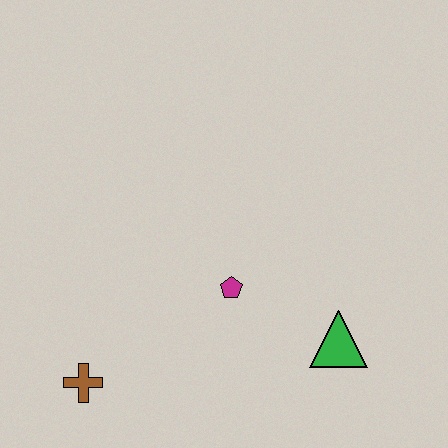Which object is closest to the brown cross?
The magenta pentagon is closest to the brown cross.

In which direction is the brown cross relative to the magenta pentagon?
The brown cross is to the left of the magenta pentagon.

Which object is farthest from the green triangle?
The brown cross is farthest from the green triangle.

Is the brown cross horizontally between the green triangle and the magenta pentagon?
No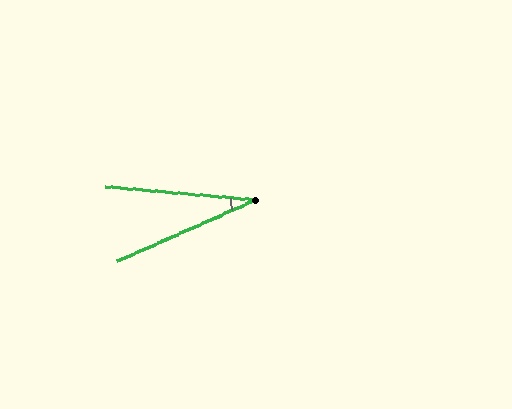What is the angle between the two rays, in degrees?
Approximately 29 degrees.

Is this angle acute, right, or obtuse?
It is acute.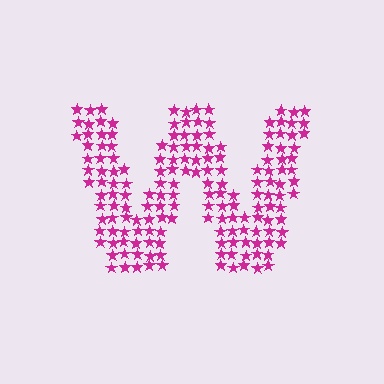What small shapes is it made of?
It is made of small stars.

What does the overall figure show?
The overall figure shows the letter W.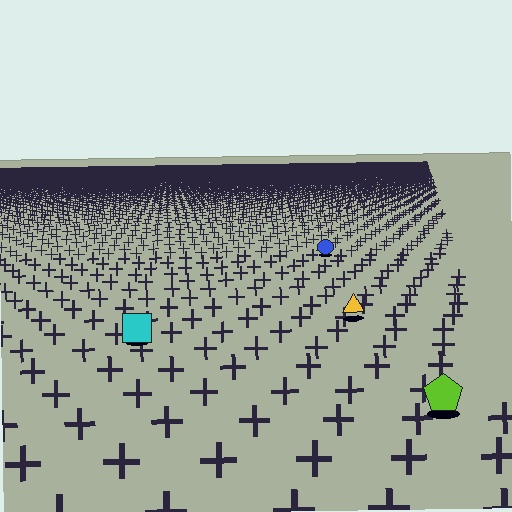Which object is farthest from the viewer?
The blue circle is farthest from the viewer. It appears smaller and the ground texture around it is denser.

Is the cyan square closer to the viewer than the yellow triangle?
Yes. The cyan square is closer — you can tell from the texture gradient: the ground texture is coarser near it.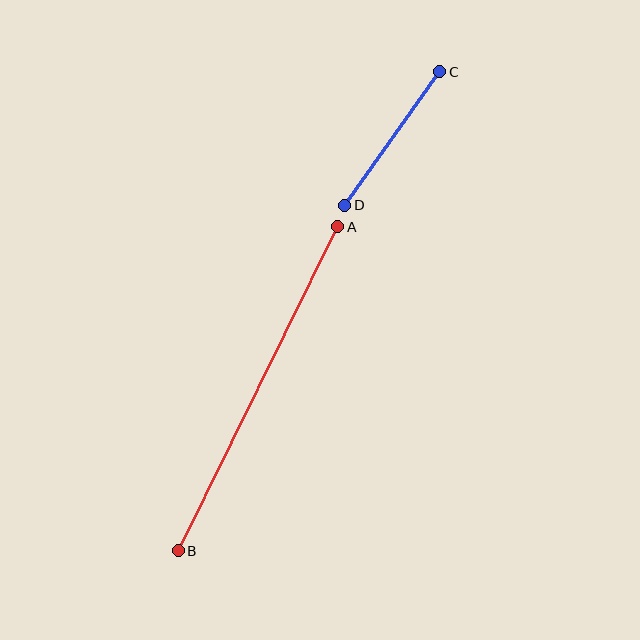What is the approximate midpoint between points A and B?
The midpoint is at approximately (258, 389) pixels.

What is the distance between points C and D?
The distance is approximately 164 pixels.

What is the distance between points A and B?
The distance is approximately 361 pixels.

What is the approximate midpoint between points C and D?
The midpoint is at approximately (392, 139) pixels.